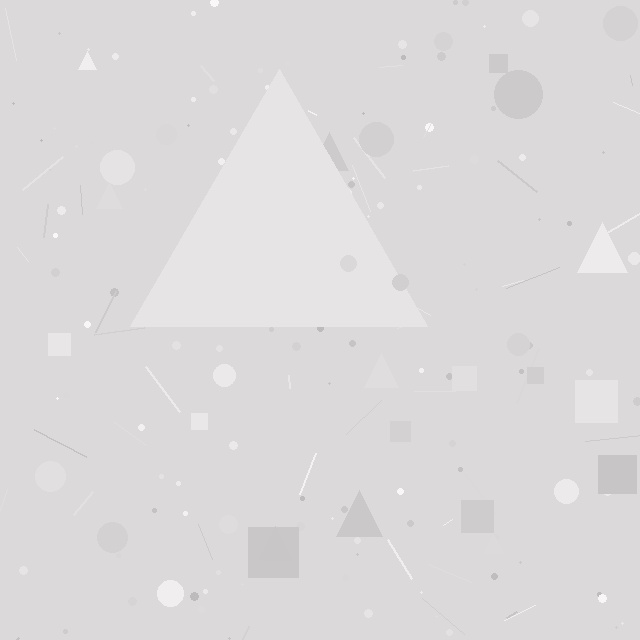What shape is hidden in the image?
A triangle is hidden in the image.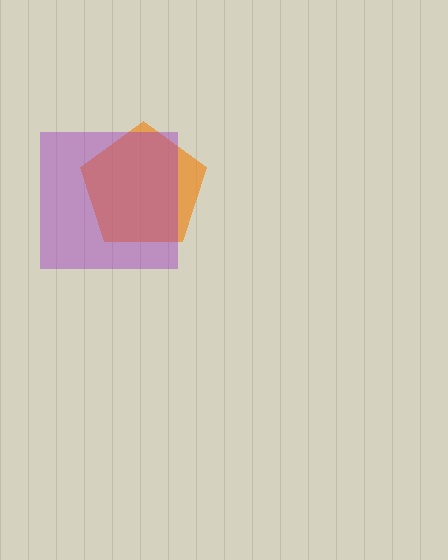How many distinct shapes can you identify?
There are 2 distinct shapes: an orange pentagon, a purple square.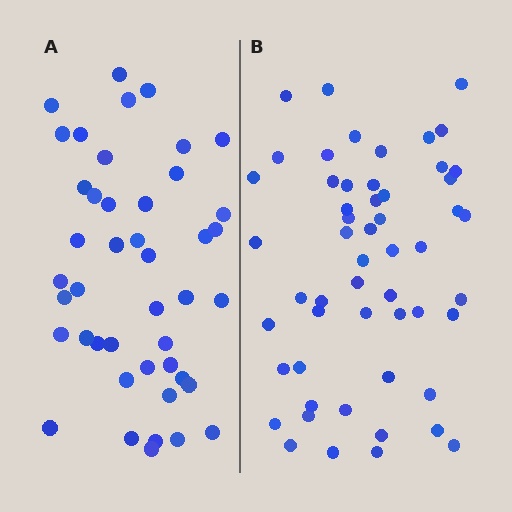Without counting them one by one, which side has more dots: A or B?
Region B (the right region) has more dots.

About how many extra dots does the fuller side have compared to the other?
Region B has roughly 10 or so more dots than region A.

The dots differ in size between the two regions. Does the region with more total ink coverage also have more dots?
No. Region A has more total ink coverage because its dots are larger, but region B actually contains more individual dots. Total area can be misleading — the number of items is what matters here.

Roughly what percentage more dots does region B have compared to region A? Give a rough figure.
About 25% more.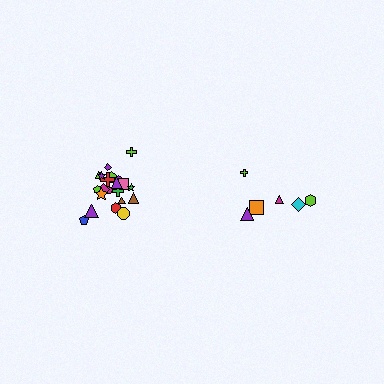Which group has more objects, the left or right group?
The left group.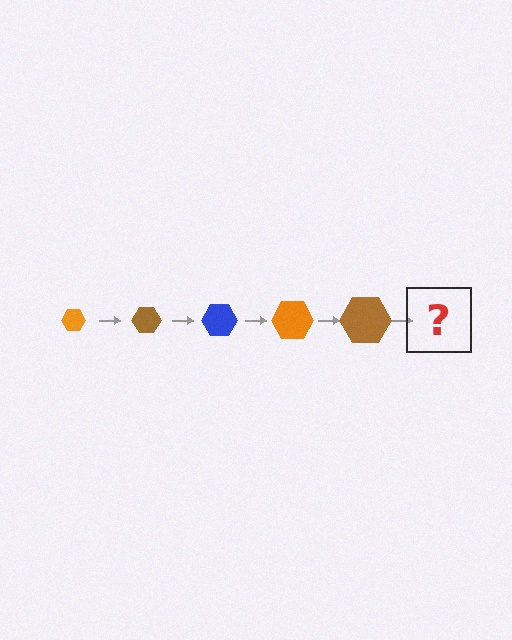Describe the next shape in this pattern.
It should be a blue hexagon, larger than the previous one.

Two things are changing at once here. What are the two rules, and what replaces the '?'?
The two rules are that the hexagon grows larger each step and the color cycles through orange, brown, and blue. The '?' should be a blue hexagon, larger than the previous one.